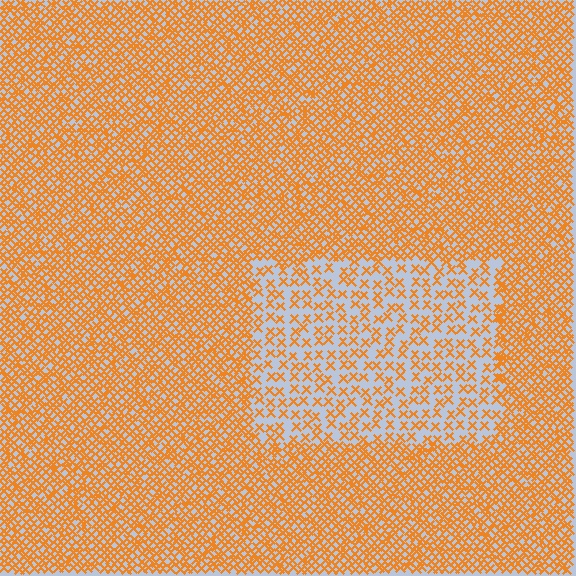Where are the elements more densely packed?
The elements are more densely packed outside the rectangle boundary.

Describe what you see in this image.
The image contains small orange elements arranged at two different densities. A rectangle-shaped region is visible where the elements are less densely packed than the surrounding area.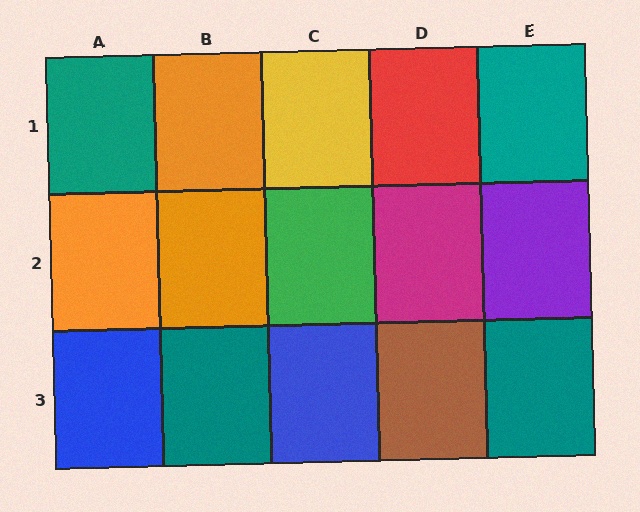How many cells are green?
1 cell is green.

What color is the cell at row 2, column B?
Orange.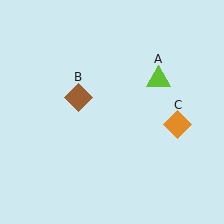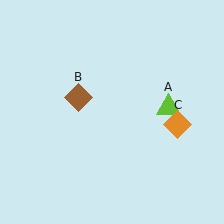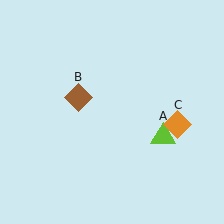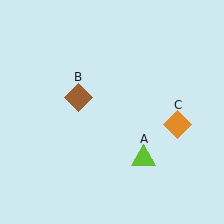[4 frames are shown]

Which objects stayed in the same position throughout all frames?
Brown diamond (object B) and orange diamond (object C) remained stationary.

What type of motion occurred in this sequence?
The lime triangle (object A) rotated clockwise around the center of the scene.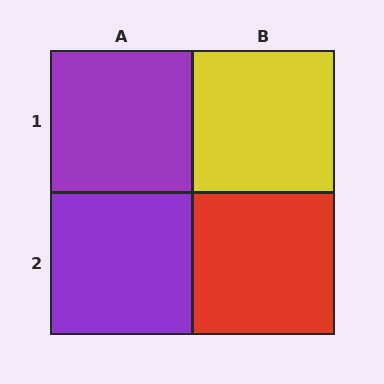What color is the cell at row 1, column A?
Purple.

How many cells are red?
1 cell is red.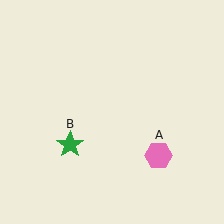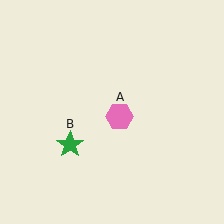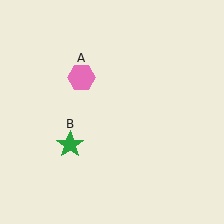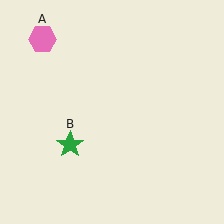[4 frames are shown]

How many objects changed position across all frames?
1 object changed position: pink hexagon (object A).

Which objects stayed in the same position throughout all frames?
Green star (object B) remained stationary.